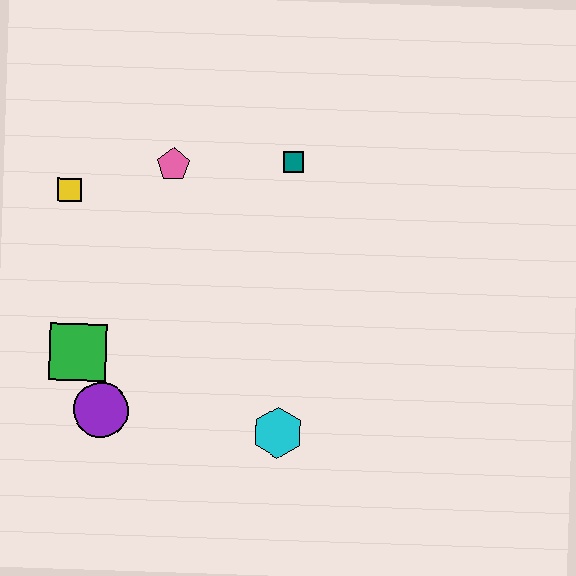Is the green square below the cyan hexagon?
No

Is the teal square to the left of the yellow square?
No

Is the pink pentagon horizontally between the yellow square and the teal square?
Yes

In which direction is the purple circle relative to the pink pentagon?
The purple circle is below the pink pentagon.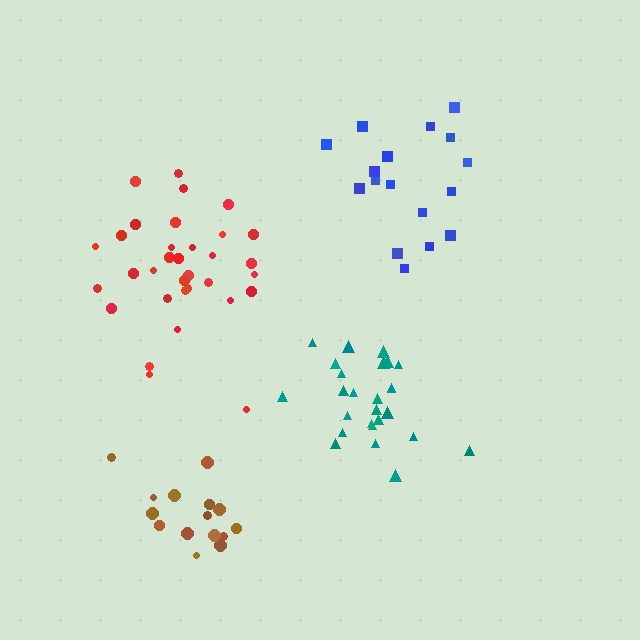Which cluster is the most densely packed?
Teal.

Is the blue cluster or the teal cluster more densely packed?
Teal.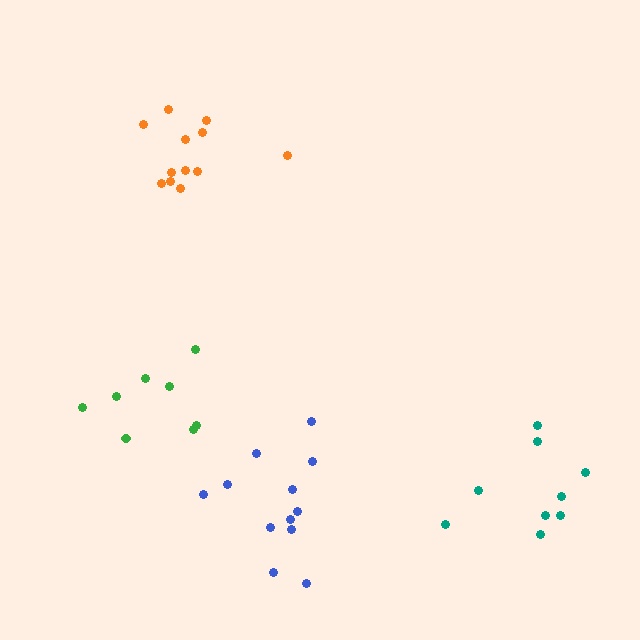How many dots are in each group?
Group 1: 8 dots, Group 2: 12 dots, Group 3: 12 dots, Group 4: 9 dots (41 total).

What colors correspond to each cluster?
The clusters are colored: green, blue, orange, teal.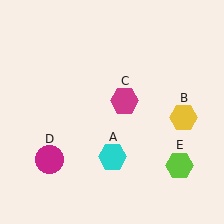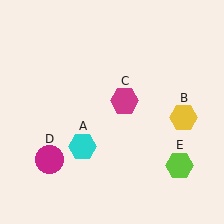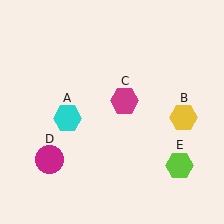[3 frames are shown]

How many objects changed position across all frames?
1 object changed position: cyan hexagon (object A).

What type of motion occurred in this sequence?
The cyan hexagon (object A) rotated clockwise around the center of the scene.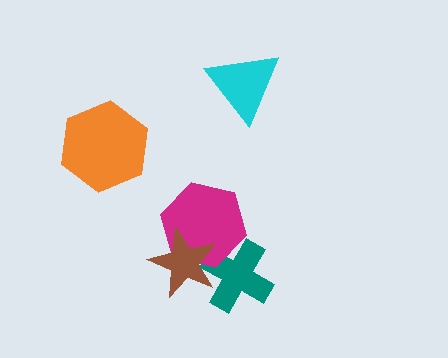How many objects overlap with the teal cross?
2 objects overlap with the teal cross.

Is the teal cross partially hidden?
Yes, it is partially covered by another shape.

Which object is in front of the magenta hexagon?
The brown star is in front of the magenta hexagon.